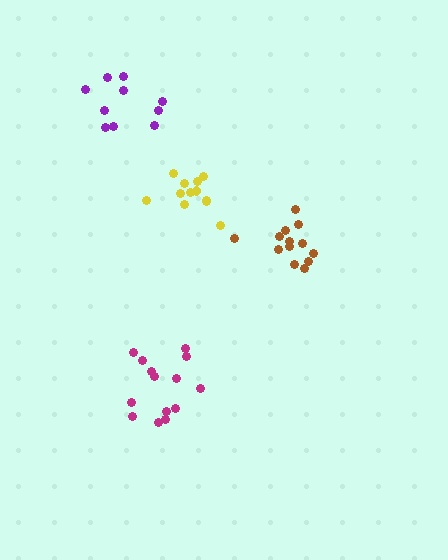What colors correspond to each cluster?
The clusters are colored: purple, magenta, yellow, brown.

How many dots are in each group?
Group 1: 10 dots, Group 2: 14 dots, Group 3: 12 dots, Group 4: 13 dots (49 total).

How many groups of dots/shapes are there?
There are 4 groups.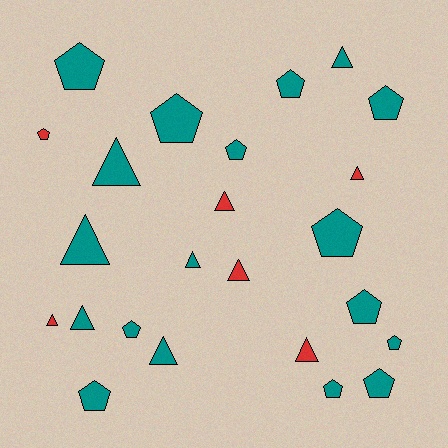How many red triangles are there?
There are 5 red triangles.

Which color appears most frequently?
Teal, with 18 objects.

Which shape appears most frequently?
Pentagon, with 13 objects.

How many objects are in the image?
There are 24 objects.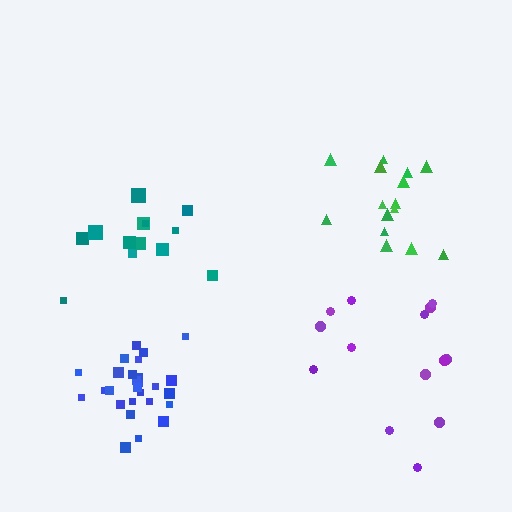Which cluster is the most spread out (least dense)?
Teal.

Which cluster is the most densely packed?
Blue.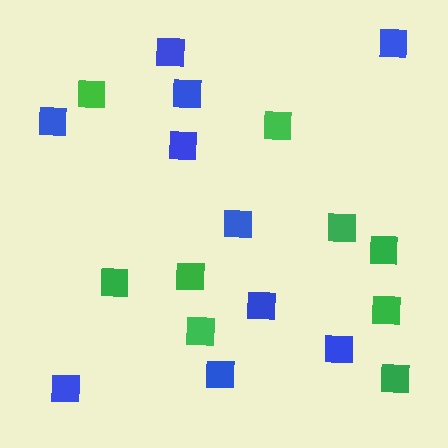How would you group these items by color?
There are 2 groups: one group of blue squares (10) and one group of green squares (9).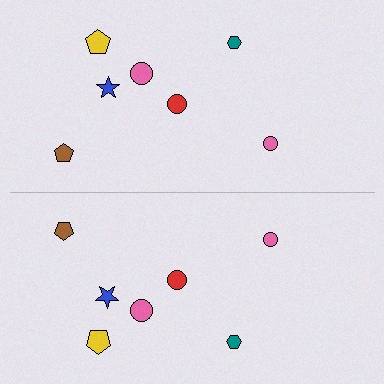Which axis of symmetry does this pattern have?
The pattern has a horizontal axis of symmetry running through the center of the image.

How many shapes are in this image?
There are 14 shapes in this image.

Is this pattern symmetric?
Yes, this pattern has bilateral (reflection) symmetry.